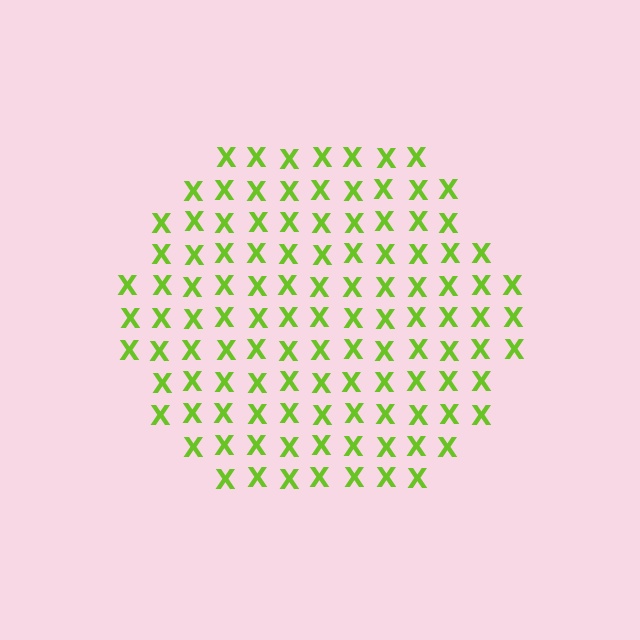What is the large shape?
The large shape is a hexagon.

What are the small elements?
The small elements are letter X's.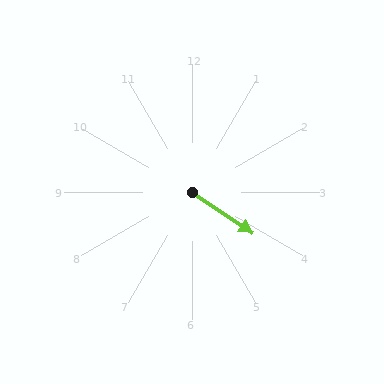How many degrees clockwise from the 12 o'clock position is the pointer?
Approximately 124 degrees.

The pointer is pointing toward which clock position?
Roughly 4 o'clock.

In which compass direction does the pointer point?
Southeast.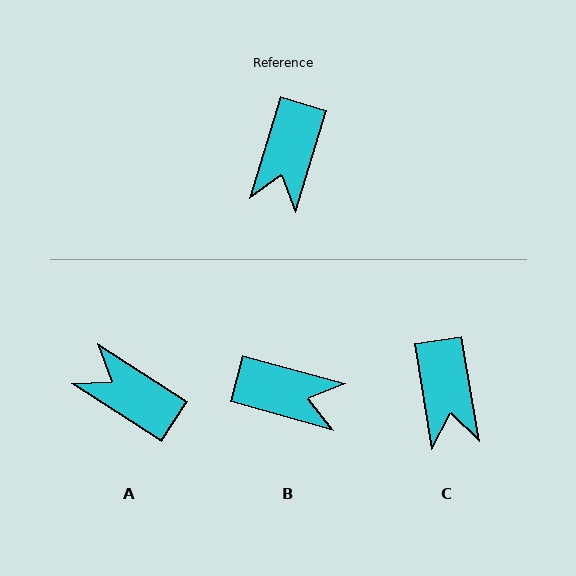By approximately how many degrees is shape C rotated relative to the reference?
Approximately 26 degrees counter-clockwise.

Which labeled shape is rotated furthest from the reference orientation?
A, about 106 degrees away.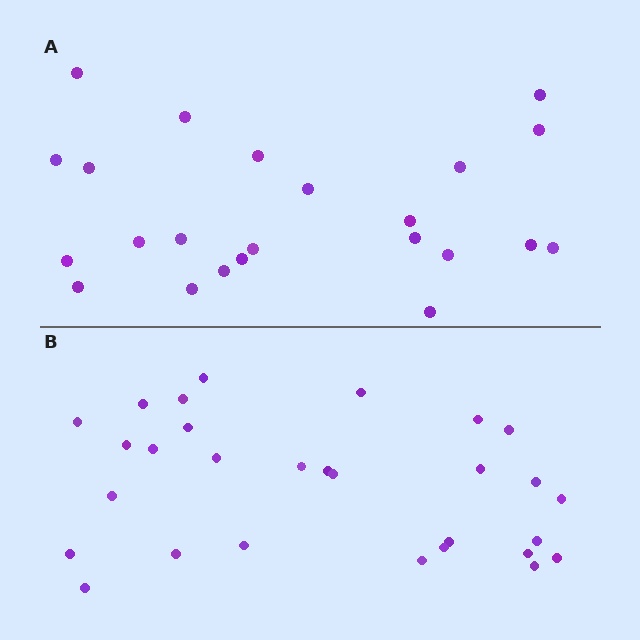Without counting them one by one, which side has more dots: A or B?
Region B (the bottom region) has more dots.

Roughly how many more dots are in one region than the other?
Region B has about 6 more dots than region A.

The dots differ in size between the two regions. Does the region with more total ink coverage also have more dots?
No. Region A has more total ink coverage because its dots are larger, but region B actually contains more individual dots. Total area can be misleading — the number of items is what matters here.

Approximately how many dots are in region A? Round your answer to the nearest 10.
About 20 dots. (The exact count is 23, which rounds to 20.)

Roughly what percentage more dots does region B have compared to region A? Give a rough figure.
About 25% more.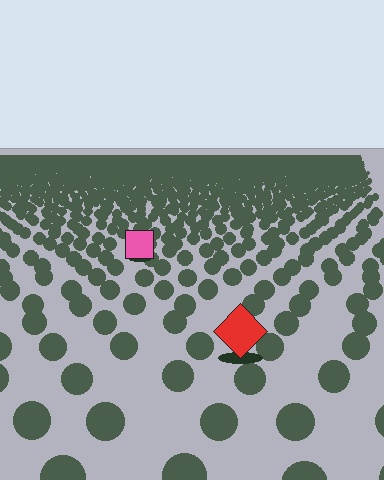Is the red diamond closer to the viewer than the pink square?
Yes. The red diamond is closer — you can tell from the texture gradient: the ground texture is coarser near it.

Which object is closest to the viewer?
The red diamond is closest. The texture marks near it are larger and more spread out.